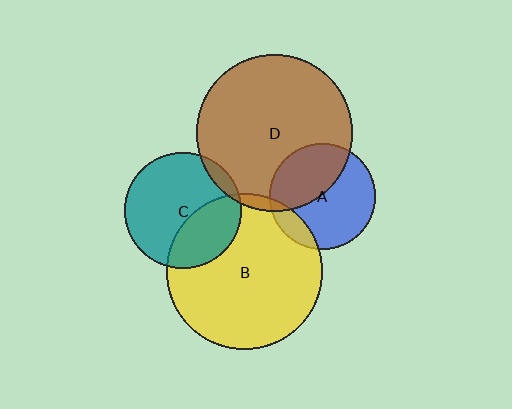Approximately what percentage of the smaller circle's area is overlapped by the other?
Approximately 5%.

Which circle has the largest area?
Circle D (brown).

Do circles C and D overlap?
Yes.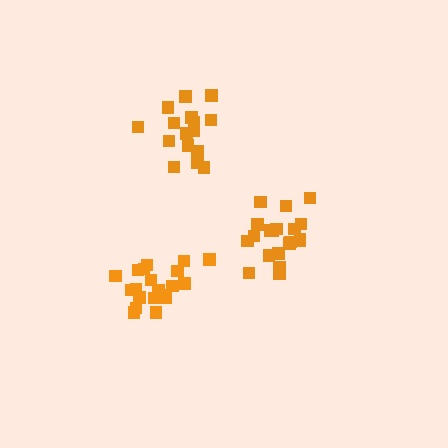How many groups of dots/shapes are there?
There are 3 groups.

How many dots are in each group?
Group 1: 21 dots, Group 2: 20 dots, Group 3: 16 dots (57 total).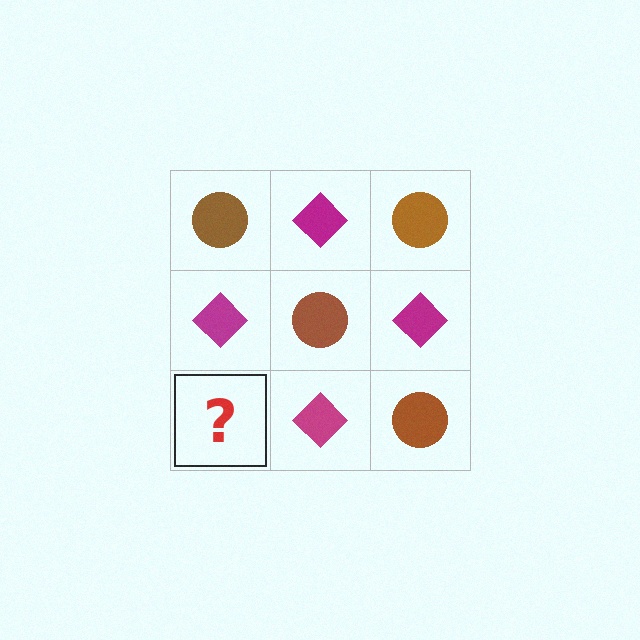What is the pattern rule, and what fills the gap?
The rule is that it alternates brown circle and magenta diamond in a checkerboard pattern. The gap should be filled with a brown circle.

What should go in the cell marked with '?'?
The missing cell should contain a brown circle.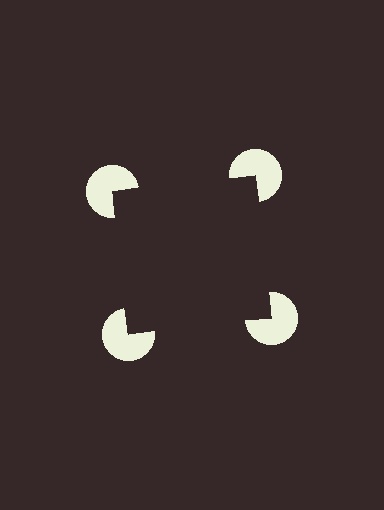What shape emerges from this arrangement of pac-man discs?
An illusory square — its edges are inferred from the aligned wedge cuts in the pac-man discs, not physically drawn.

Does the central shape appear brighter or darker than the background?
It typically appears slightly darker than the background, even though no actual brightness change is drawn.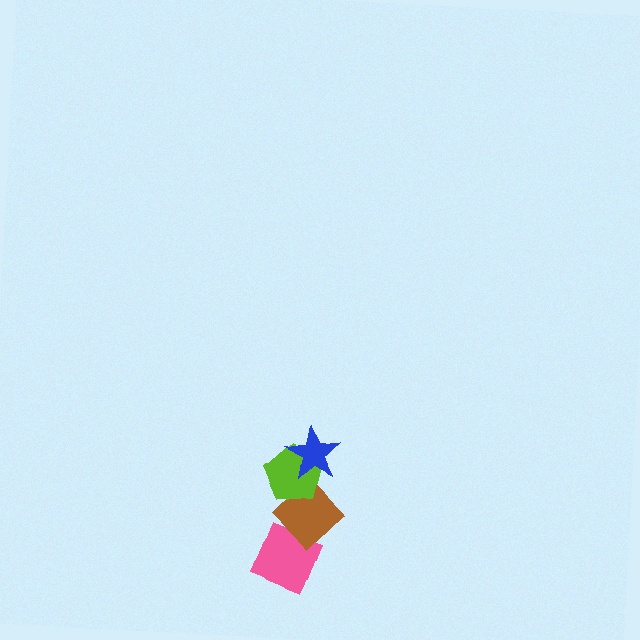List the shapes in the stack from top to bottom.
From top to bottom: the blue star, the lime pentagon, the brown diamond, the pink diamond.